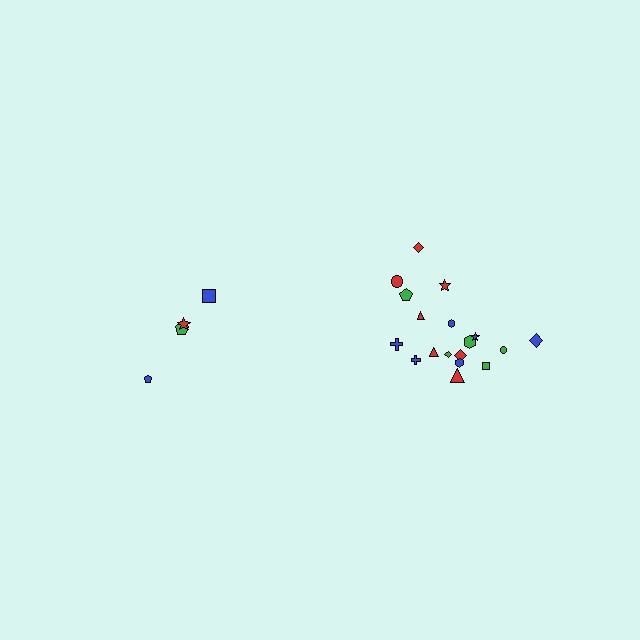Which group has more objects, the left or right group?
The right group.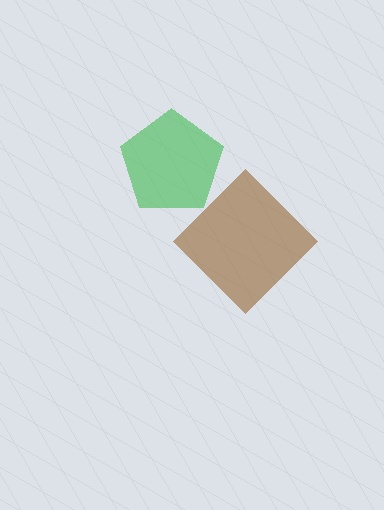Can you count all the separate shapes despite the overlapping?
Yes, there are 2 separate shapes.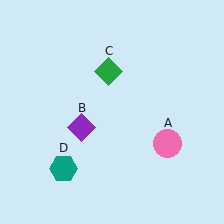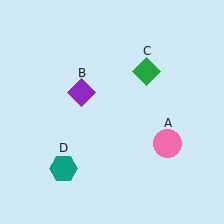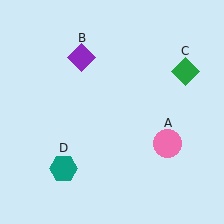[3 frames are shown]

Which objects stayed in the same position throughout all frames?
Pink circle (object A) and teal hexagon (object D) remained stationary.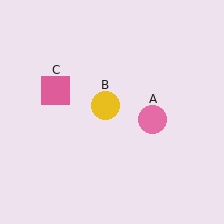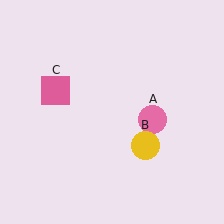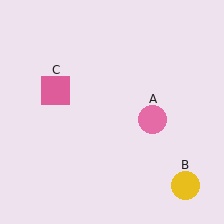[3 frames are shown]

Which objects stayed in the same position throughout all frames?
Pink circle (object A) and pink square (object C) remained stationary.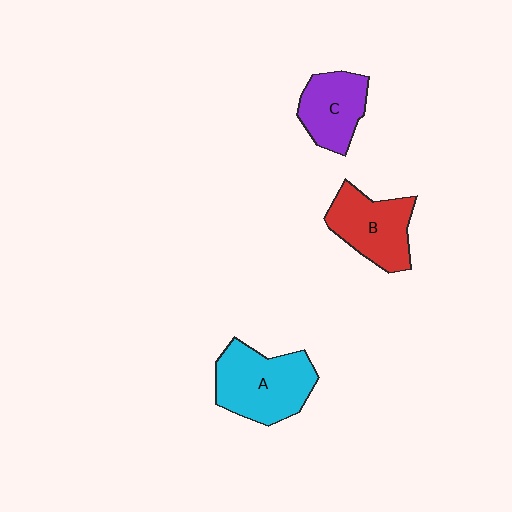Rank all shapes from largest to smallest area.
From largest to smallest: A (cyan), B (red), C (purple).